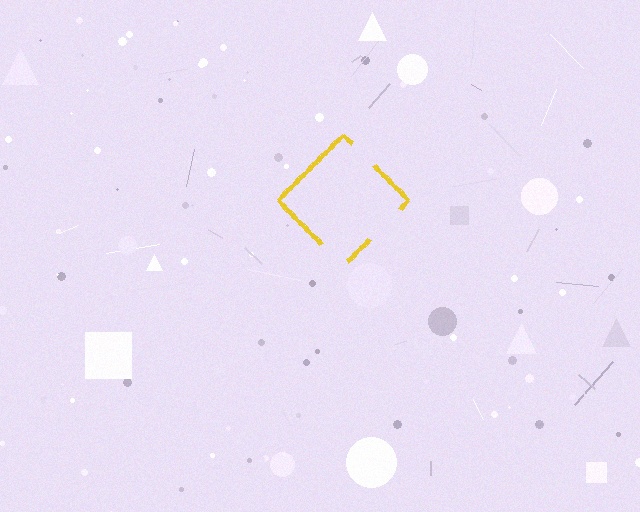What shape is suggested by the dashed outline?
The dashed outline suggests a diamond.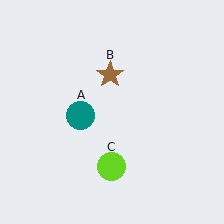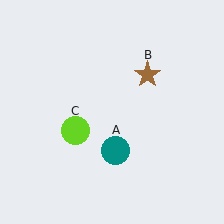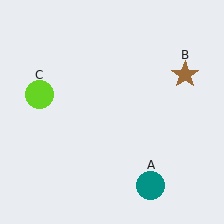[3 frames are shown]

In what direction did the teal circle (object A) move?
The teal circle (object A) moved down and to the right.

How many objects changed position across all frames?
3 objects changed position: teal circle (object A), brown star (object B), lime circle (object C).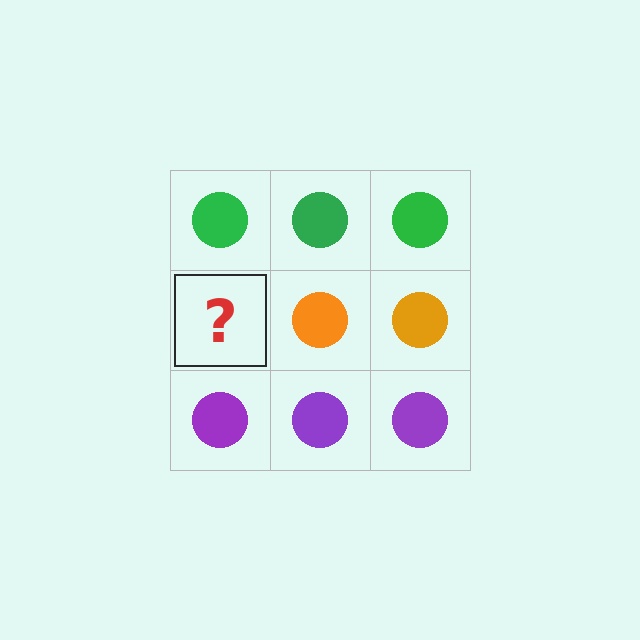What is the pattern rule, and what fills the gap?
The rule is that each row has a consistent color. The gap should be filled with an orange circle.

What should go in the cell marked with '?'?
The missing cell should contain an orange circle.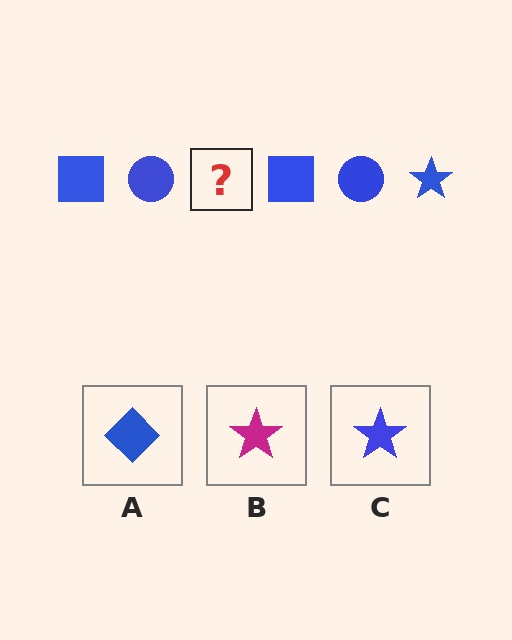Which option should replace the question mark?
Option C.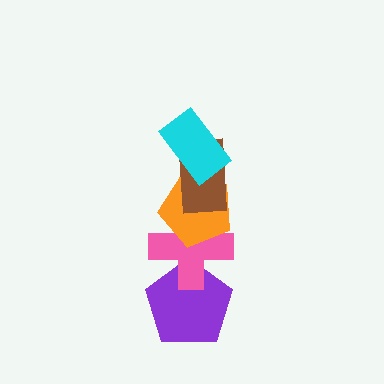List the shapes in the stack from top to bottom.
From top to bottom: the cyan rectangle, the brown rectangle, the orange pentagon, the pink cross, the purple pentagon.